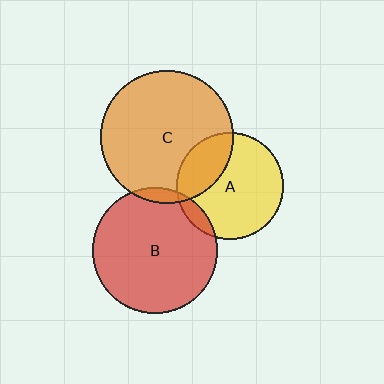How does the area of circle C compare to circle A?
Approximately 1.6 times.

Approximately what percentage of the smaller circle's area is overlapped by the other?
Approximately 10%.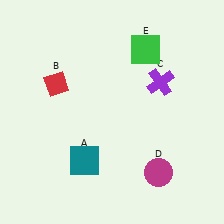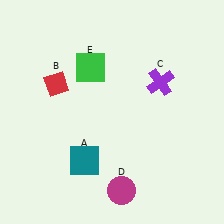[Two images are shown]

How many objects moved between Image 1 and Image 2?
2 objects moved between the two images.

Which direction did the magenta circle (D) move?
The magenta circle (D) moved left.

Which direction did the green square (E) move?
The green square (E) moved left.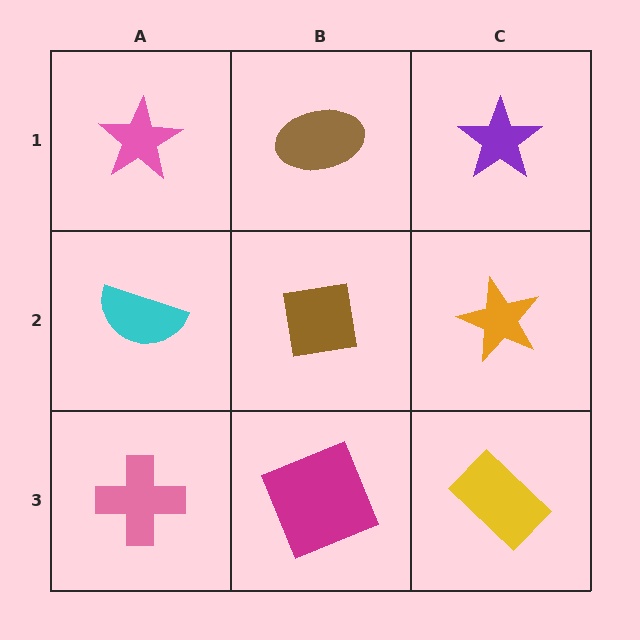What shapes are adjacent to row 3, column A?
A cyan semicircle (row 2, column A), a magenta square (row 3, column B).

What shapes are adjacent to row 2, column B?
A brown ellipse (row 1, column B), a magenta square (row 3, column B), a cyan semicircle (row 2, column A), an orange star (row 2, column C).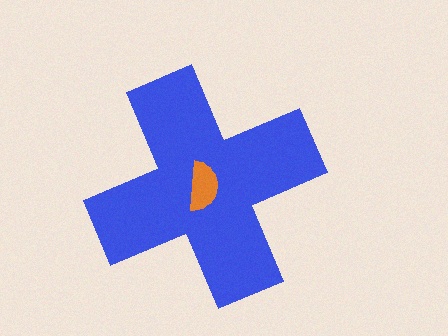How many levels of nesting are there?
2.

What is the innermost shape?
The orange semicircle.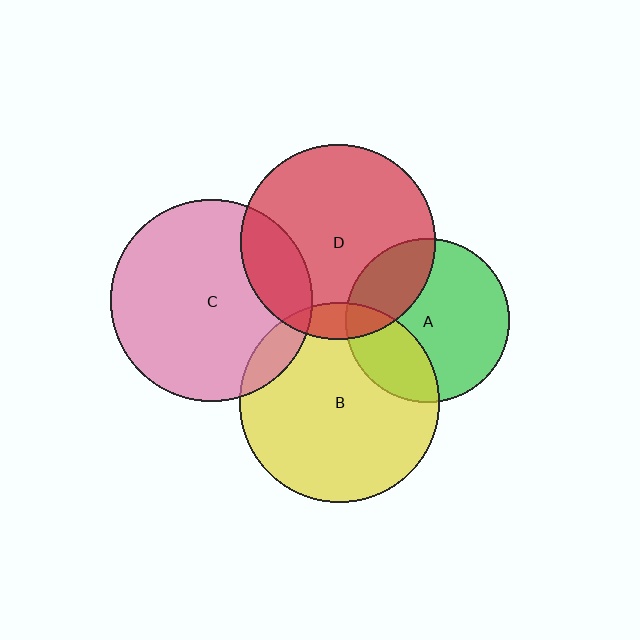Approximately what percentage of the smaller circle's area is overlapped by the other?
Approximately 10%.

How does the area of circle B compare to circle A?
Approximately 1.5 times.